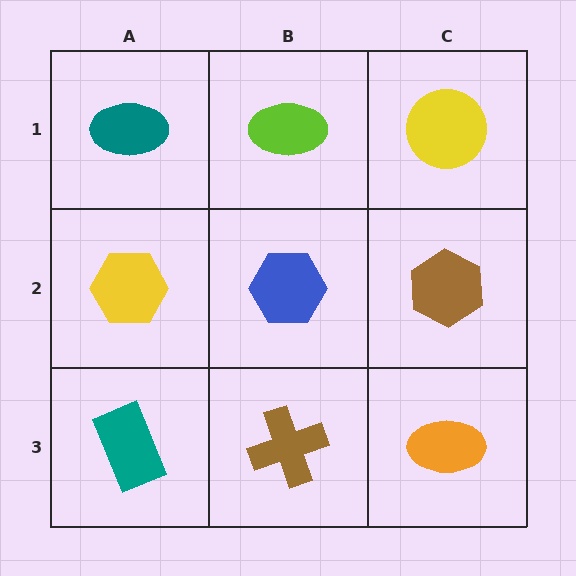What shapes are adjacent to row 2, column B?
A lime ellipse (row 1, column B), a brown cross (row 3, column B), a yellow hexagon (row 2, column A), a brown hexagon (row 2, column C).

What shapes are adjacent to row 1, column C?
A brown hexagon (row 2, column C), a lime ellipse (row 1, column B).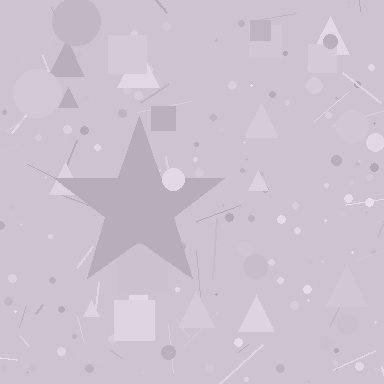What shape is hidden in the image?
A star is hidden in the image.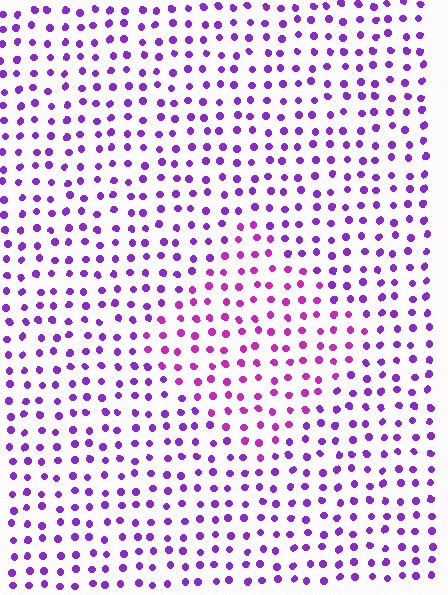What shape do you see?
I see a diamond.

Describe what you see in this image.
The image is filled with small purple elements in a uniform arrangement. A diamond-shaped region is visible where the elements are tinted to a slightly different hue, forming a subtle color boundary.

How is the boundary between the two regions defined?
The boundary is defined purely by a slight shift in hue (about 29 degrees). Spacing, size, and orientation are identical on both sides.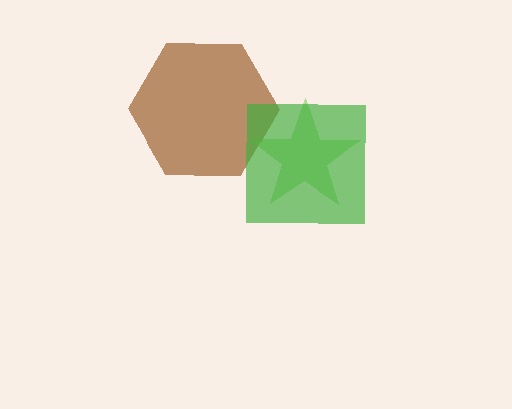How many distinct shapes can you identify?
There are 3 distinct shapes: a brown hexagon, a lime star, a green square.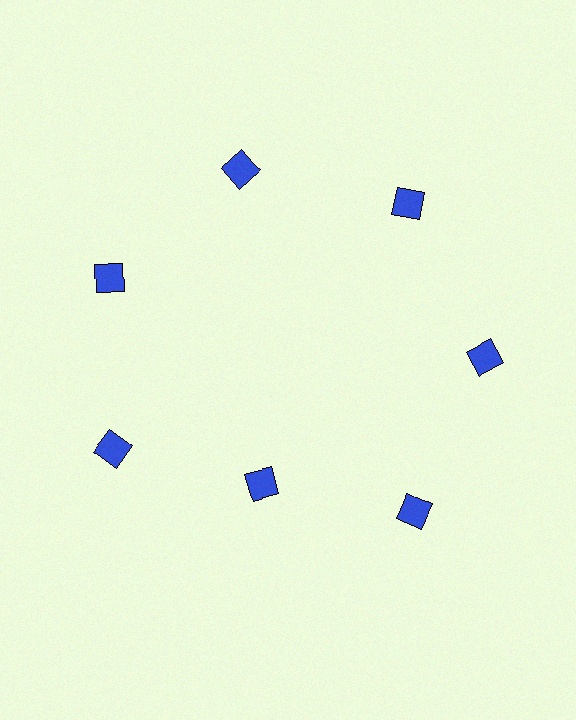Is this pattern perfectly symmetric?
No. The 7 blue diamonds are arranged in a ring, but one element near the 6 o'clock position is pulled inward toward the center, breaking the 7-fold rotational symmetry.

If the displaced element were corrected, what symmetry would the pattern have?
It would have 7-fold rotational symmetry — the pattern would map onto itself every 51 degrees.